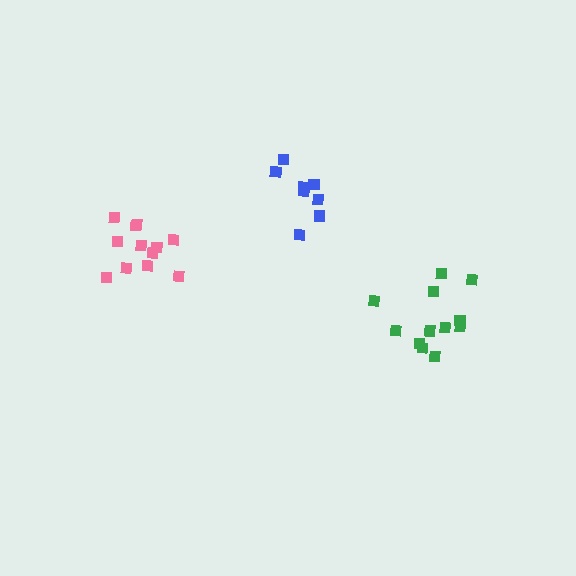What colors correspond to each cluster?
The clusters are colored: pink, green, blue.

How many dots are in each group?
Group 1: 12 dots, Group 2: 12 dots, Group 3: 8 dots (32 total).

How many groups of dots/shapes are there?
There are 3 groups.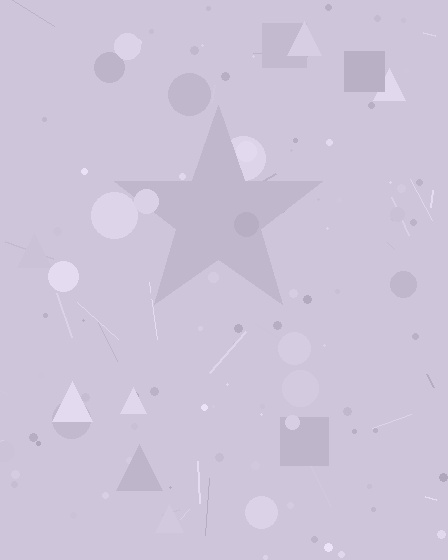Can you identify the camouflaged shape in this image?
The camouflaged shape is a star.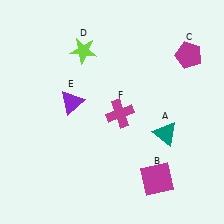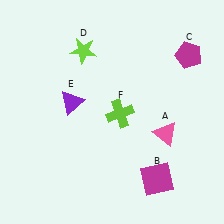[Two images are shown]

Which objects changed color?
A changed from teal to pink. F changed from magenta to lime.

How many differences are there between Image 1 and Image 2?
There are 2 differences between the two images.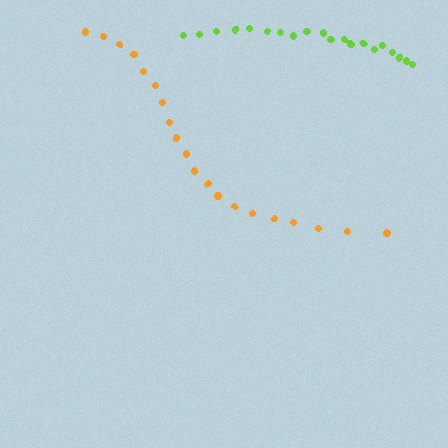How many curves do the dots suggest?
There are 2 distinct paths.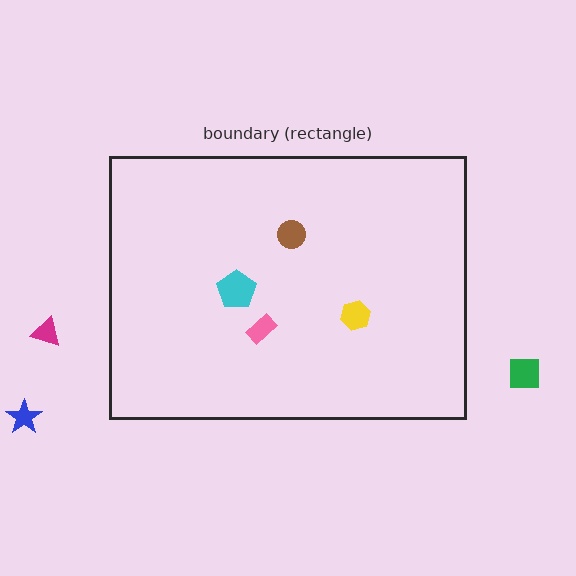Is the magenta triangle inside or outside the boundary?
Outside.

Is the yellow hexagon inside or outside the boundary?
Inside.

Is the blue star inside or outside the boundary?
Outside.